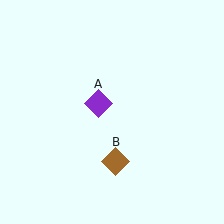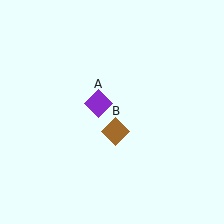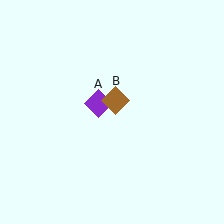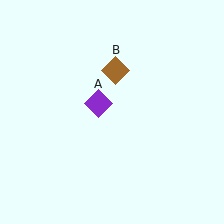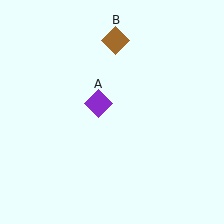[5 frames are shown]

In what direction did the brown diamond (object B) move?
The brown diamond (object B) moved up.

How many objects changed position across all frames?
1 object changed position: brown diamond (object B).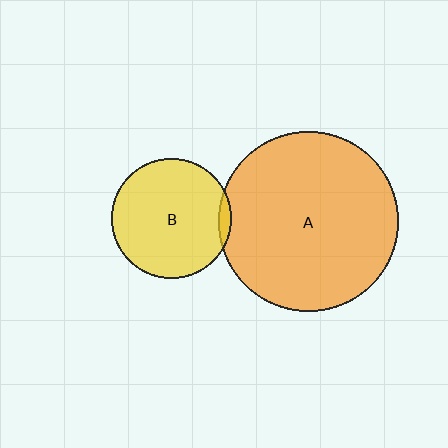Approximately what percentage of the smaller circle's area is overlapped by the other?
Approximately 5%.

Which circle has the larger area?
Circle A (orange).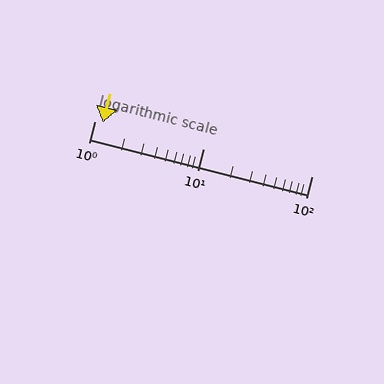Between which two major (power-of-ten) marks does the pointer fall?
The pointer is between 1 and 10.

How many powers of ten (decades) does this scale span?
The scale spans 2 decades, from 1 to 100.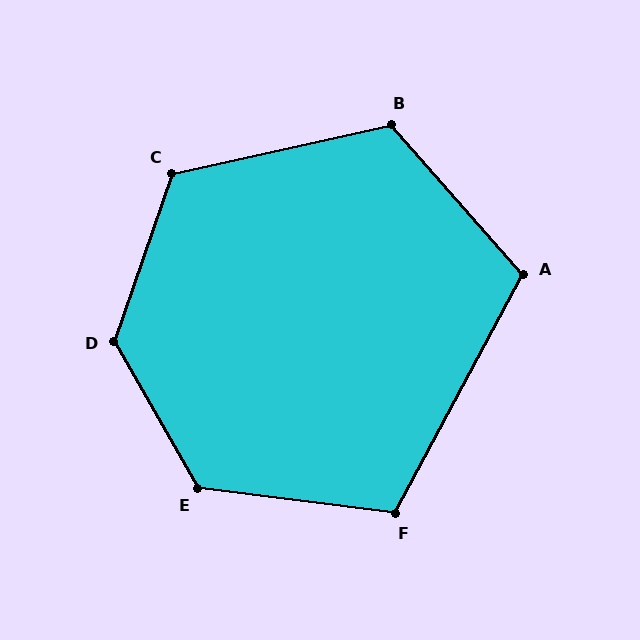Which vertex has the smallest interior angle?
A, at approximately 111 degrees.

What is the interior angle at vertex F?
Approximately 111 degrees (obtuse).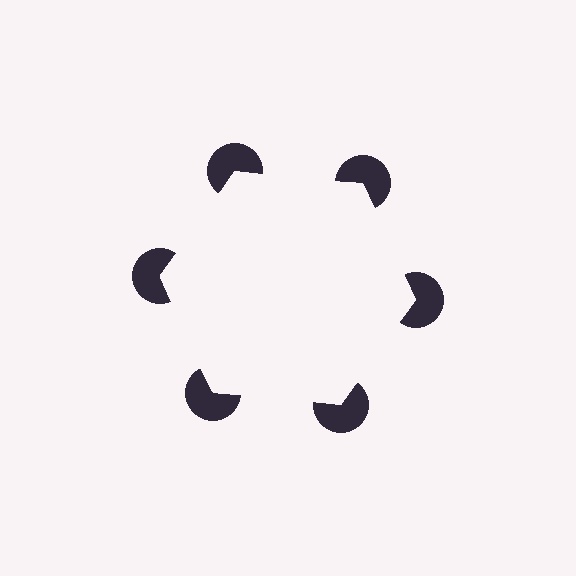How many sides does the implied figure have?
6 sides.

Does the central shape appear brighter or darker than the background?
It typically appears slightly brighter than the background, even though no actual brightness change is drawn.